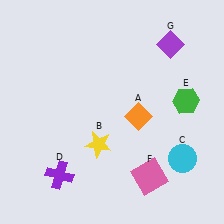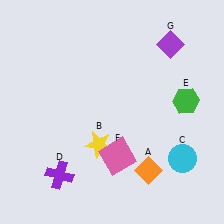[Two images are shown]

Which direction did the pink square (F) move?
The pink square (F) moved left.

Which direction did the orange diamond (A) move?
The orange diamond (A) moved down.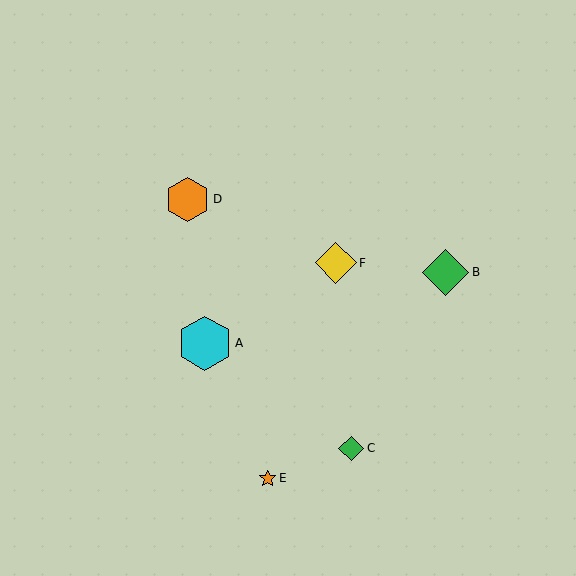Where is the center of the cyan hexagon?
The center of the cyan hexagon is at (205, 343).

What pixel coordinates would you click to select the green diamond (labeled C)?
Click at (351, 448) to select the green diamond C.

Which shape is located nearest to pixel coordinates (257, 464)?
The orange star (labeled E) at (268, 478) is nearest to that location.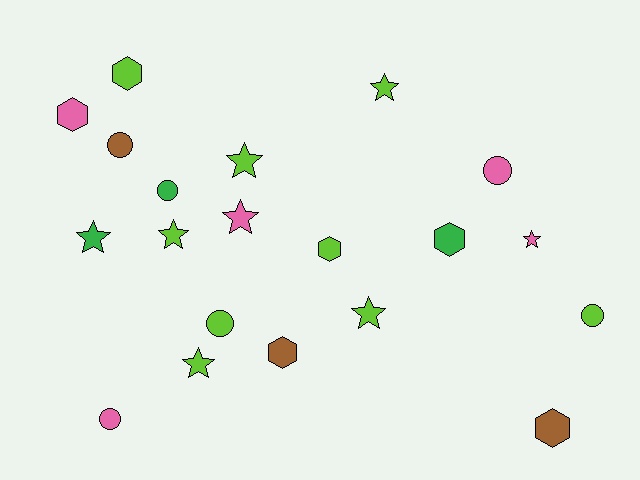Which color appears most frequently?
Lime, with 9 objects.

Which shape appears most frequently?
Star, with 8 objects.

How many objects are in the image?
There are 20 objects.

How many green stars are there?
There is 1 green star.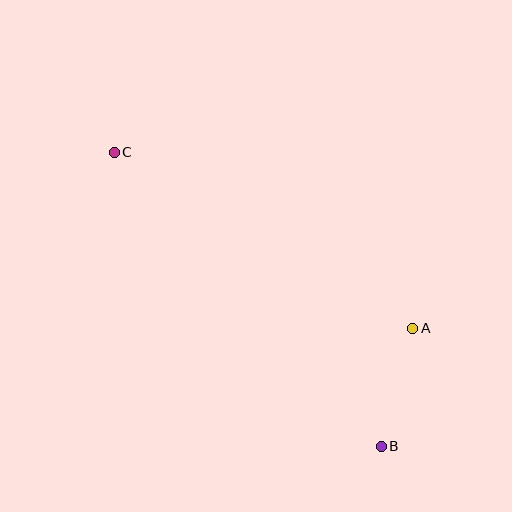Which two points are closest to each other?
Points A and B are closest to each other.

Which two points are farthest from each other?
Points B and C are farthest from each other.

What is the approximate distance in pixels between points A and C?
The distance between A and C is approximately 346 pixels.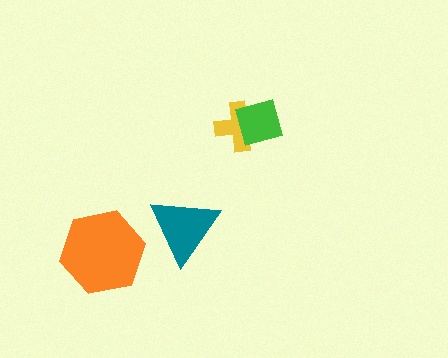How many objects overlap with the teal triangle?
0 objects overlap with the teal triangle.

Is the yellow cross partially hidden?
Yes, it is partially covered by another shape.